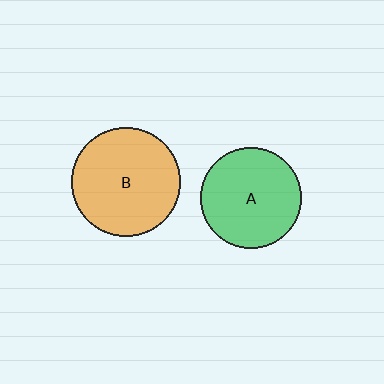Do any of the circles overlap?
No, none of the circles overlap.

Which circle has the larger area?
Circle B (orange).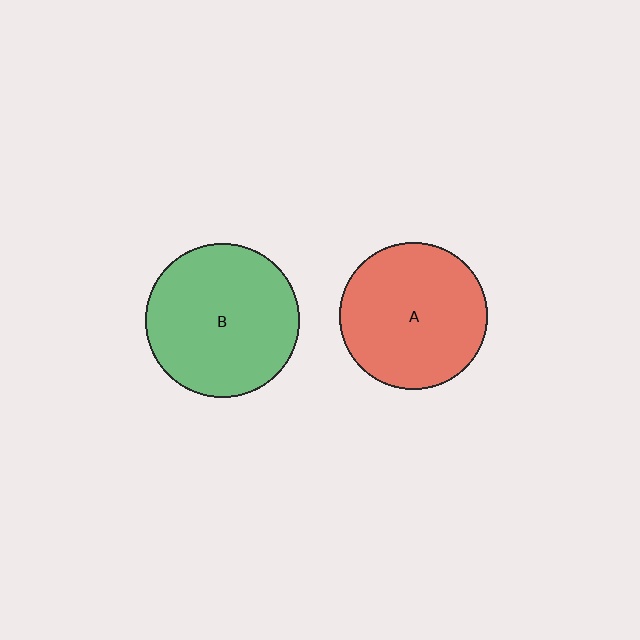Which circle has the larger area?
Circle B (green).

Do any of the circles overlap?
No, none of the circles overlap.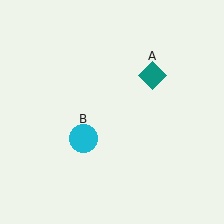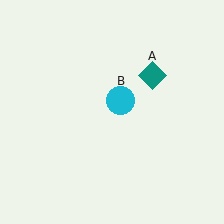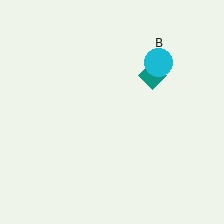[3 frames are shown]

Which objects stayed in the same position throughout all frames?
Teal diamond (object A) remained stationary.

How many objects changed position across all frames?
1 object changed position: cyan circle (object B).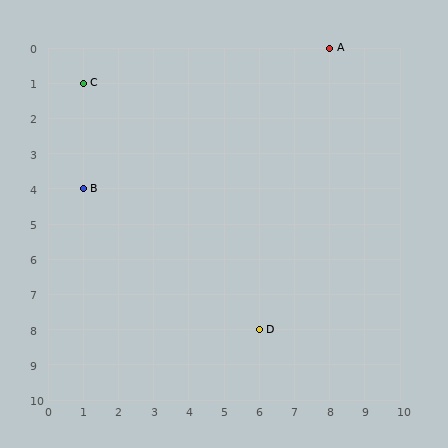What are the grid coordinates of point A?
Point A is at grid coordinates (8, 0).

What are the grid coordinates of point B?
Point B is at grid coordinates (1, 4).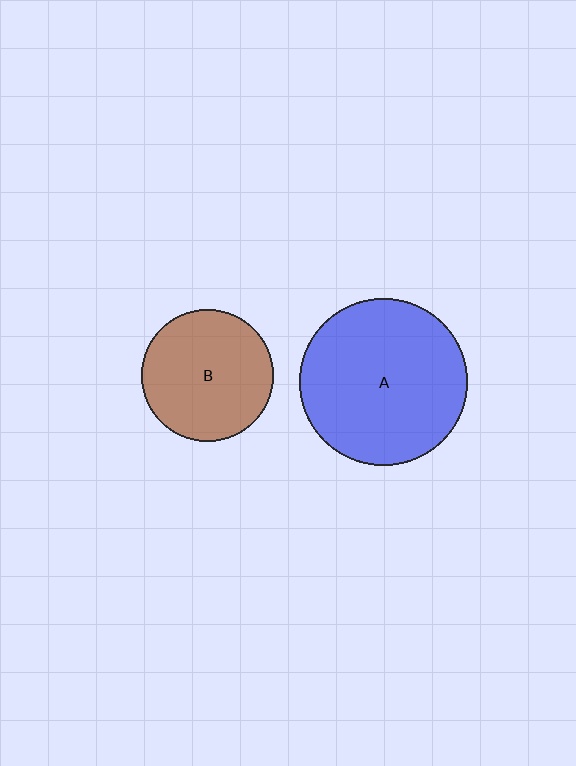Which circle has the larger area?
Circle A (blue).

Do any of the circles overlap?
No, none of the circles overlap.